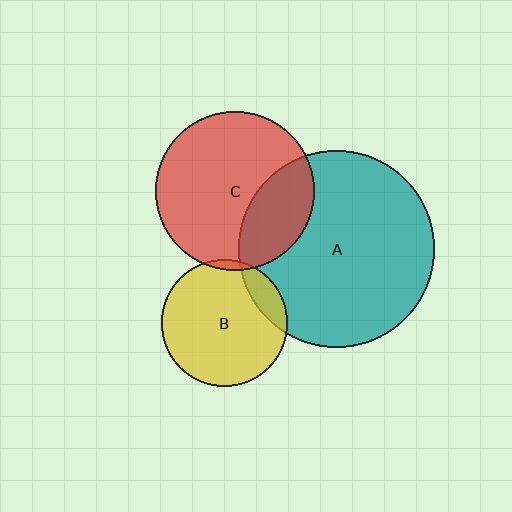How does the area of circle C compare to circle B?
Approximately 1.6 times.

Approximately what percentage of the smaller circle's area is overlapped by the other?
Approximately 5%.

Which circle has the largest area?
Circle A (teal).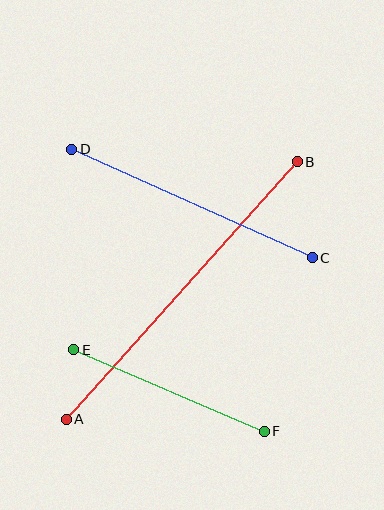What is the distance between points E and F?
The distance is approximately 207 pixels.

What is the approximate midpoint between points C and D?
The midpoint is at approximately (192, 204) pixels.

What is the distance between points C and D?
The distance is approximately 264 pixels.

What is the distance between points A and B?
The distance is approximately 346 pixels.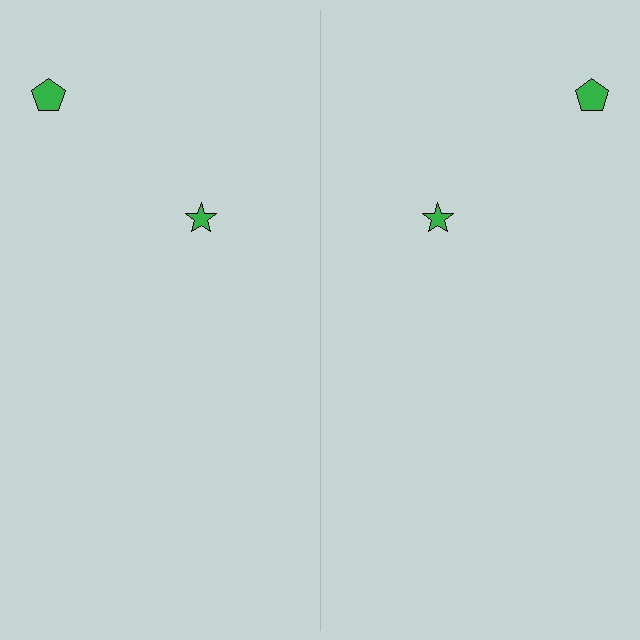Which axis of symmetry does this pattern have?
The pattern has a vertical axis of symmetry running through the center of the image.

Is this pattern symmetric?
Yes, this pattern has bilateral (reflection) symmetry.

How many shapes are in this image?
There are 4 shapes in this image.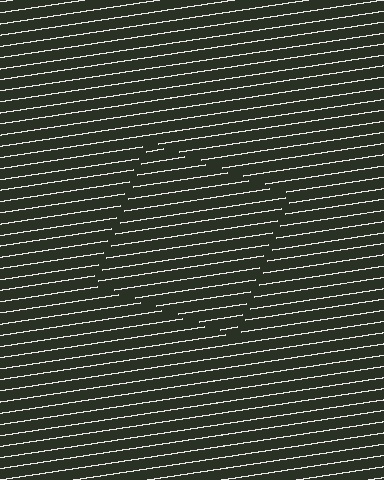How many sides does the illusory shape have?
4 sides — the line-ends trace a square.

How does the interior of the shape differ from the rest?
The interior of the shape contains the same grating, shifted by half a period — the contour is defined by the phase discontinuity where line-ends from the inner and outer gratings abut.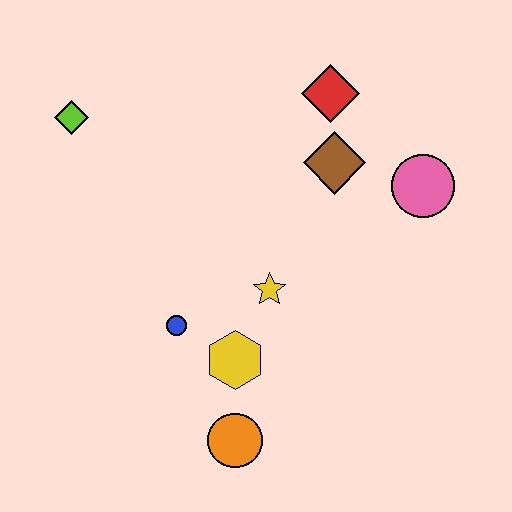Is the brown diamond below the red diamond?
Yes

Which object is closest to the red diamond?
The brown diamond is closest to the red diamond.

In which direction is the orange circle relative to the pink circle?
The orange circle is below the pink circle.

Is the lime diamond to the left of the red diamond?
Yes